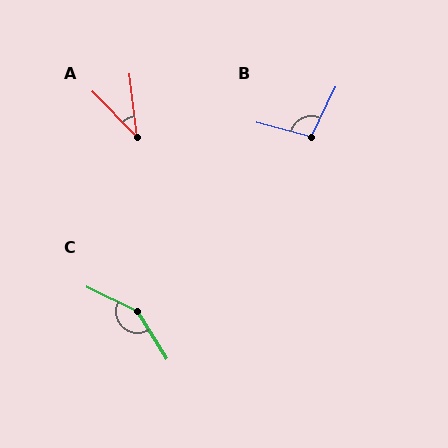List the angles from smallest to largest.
A (38°), B (101°), C (148°).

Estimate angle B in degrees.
Approximately 101 degrees.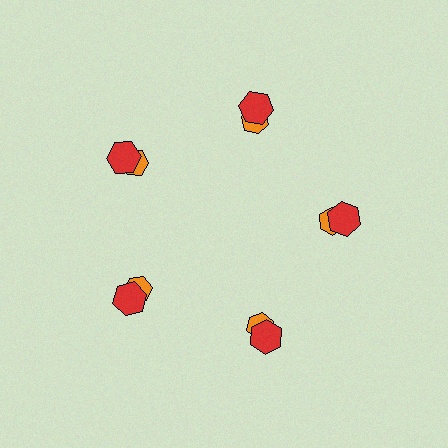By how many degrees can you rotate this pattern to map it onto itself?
The pattern maps onto itself every 72 degrees of rotation.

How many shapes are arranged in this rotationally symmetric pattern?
There are 10 shapes, arranged in 5 groups of 2.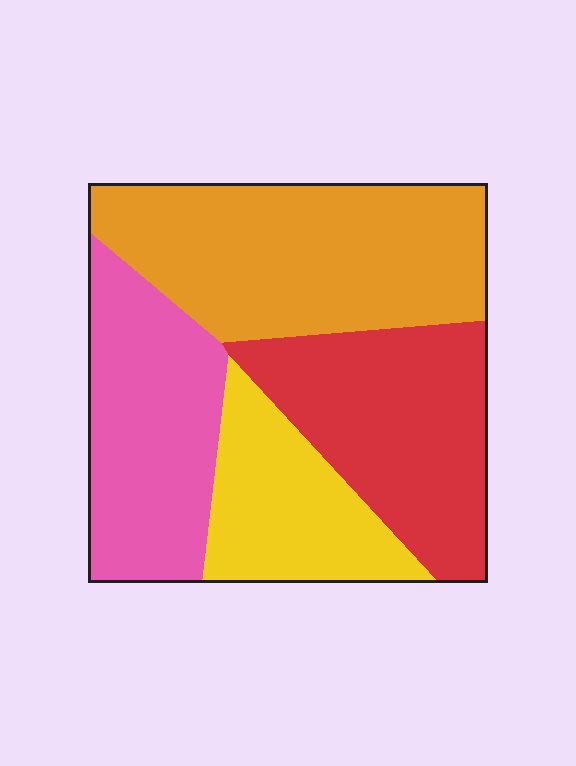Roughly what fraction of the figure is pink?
Pink covers about 25% of the figure.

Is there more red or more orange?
Orange.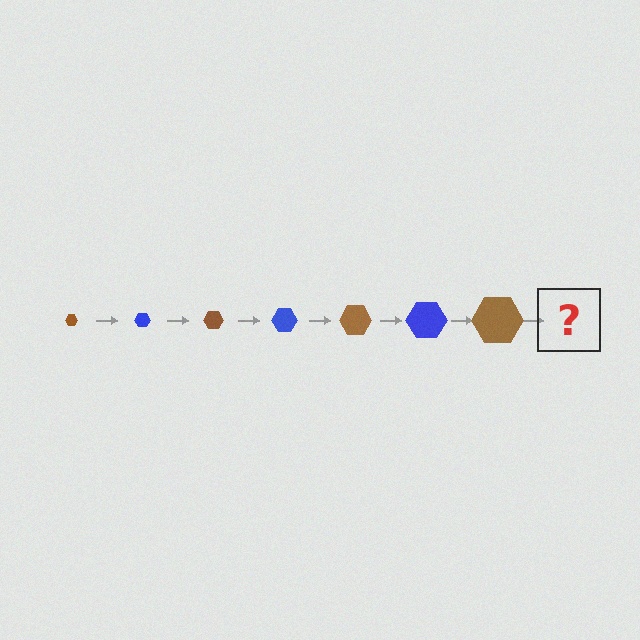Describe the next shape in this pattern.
It should be a blue hexagon, larger than the previous one.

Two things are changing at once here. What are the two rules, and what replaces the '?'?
The two rules are that the hexagon grows larger each step and the color cycles through brown and blue. The '?' should be a blue hexagon, larger than the previous one.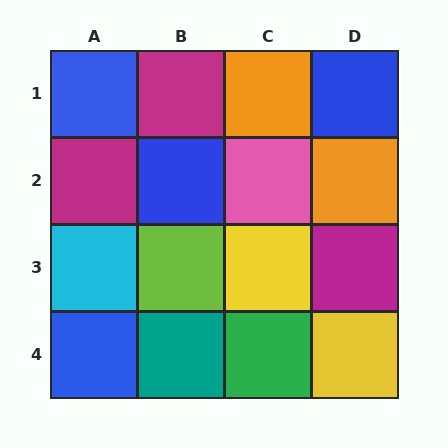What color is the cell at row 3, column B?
Lime.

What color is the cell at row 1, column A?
Blue.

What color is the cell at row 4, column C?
Green.